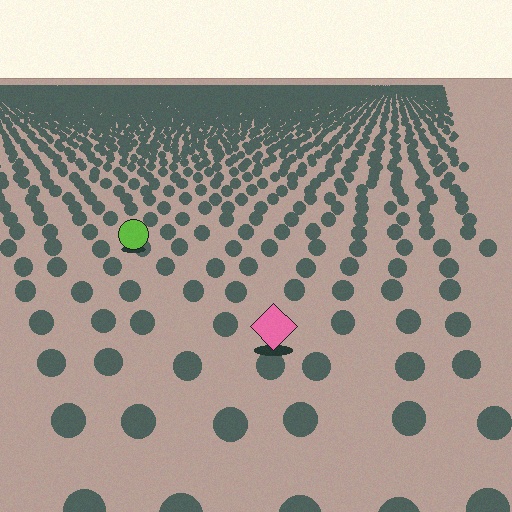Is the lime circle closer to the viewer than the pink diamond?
No. The pink diamond is closer — you can tell from the texture gradient: the ground texture is coarser near it.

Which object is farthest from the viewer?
The lime circle is farthest from the viewer. It appears smaller and the ground texture around it is denser.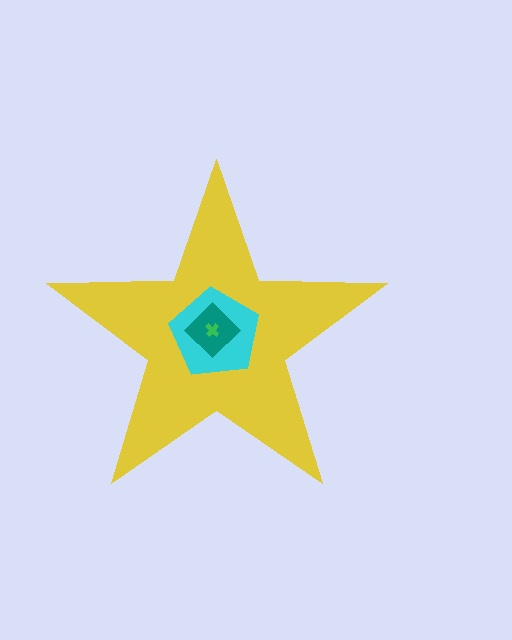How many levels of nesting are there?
4.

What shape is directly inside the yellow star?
The cyan pentagon.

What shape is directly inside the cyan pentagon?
The teal diamond.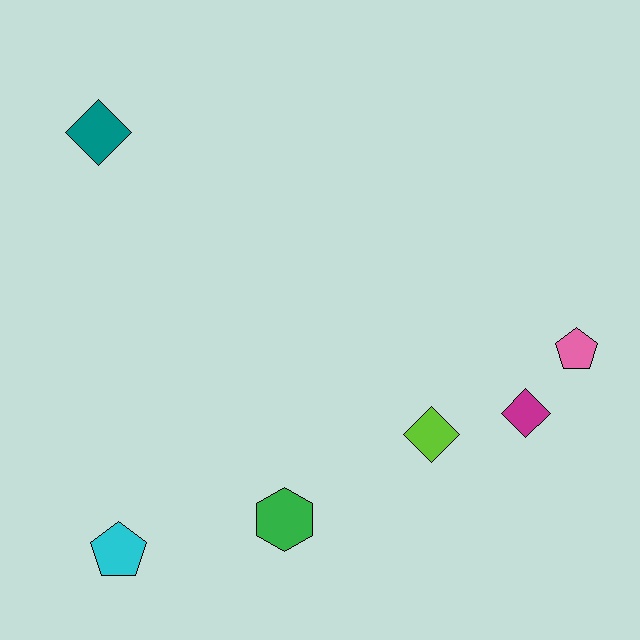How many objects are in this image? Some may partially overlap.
There are 6 objects.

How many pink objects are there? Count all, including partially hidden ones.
There is 1 pink object.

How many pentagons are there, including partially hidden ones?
There are 2 pentagons.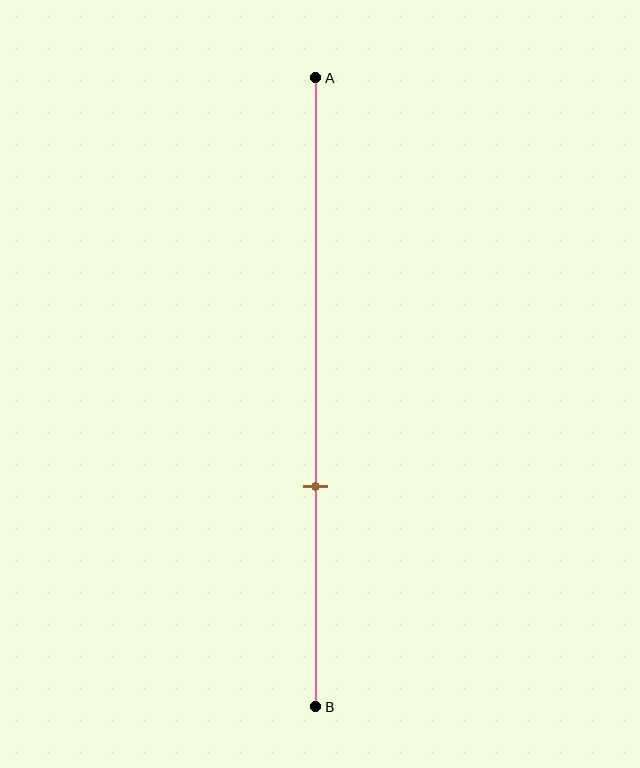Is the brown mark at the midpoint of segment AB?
No, the mark is at about 65% from A, not at the 50% midpoint.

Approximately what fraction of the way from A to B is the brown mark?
The brown mark is approximately 65% of the way from A to B.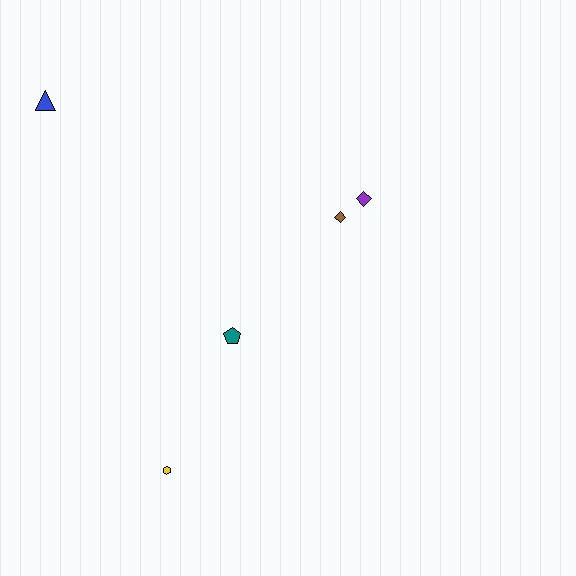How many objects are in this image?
There are 5 objects.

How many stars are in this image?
There are no stars.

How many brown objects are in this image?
There is 1 brown object.